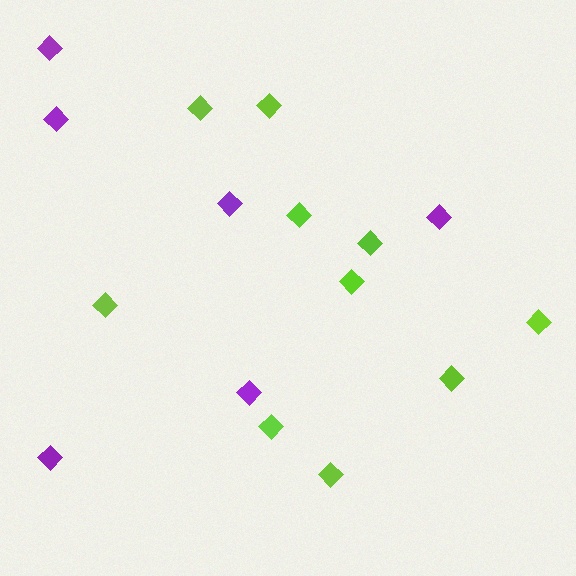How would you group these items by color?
There are 2 groups: one group of purple diamonds (6) and one group of lime diamonds (10).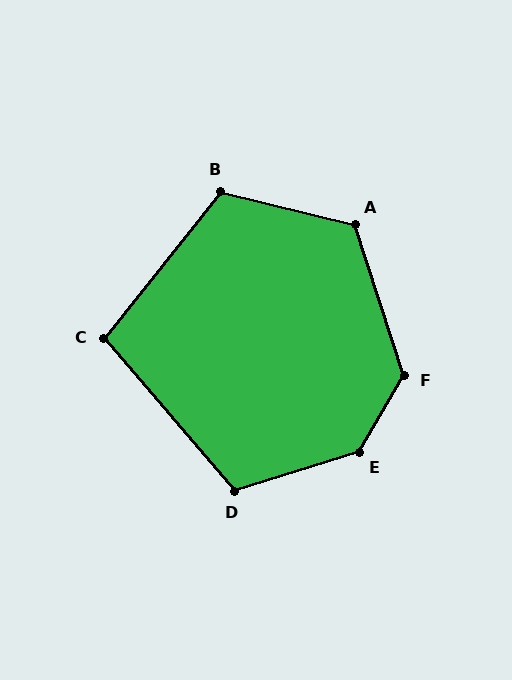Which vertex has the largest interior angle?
E, at approximately 138 degrees.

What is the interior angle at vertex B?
Approximately 115 degrees (obtuse).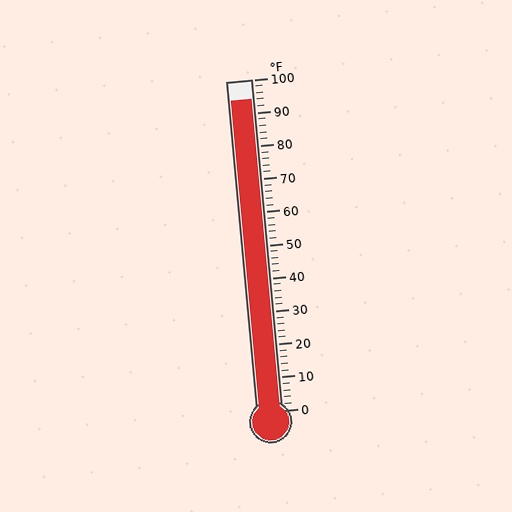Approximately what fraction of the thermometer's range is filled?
The thermometer is filled to approximately 95% of its range.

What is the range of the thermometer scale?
The thermometer scale ranges from 0°F to 100°F.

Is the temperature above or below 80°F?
The temperature is above 80°F.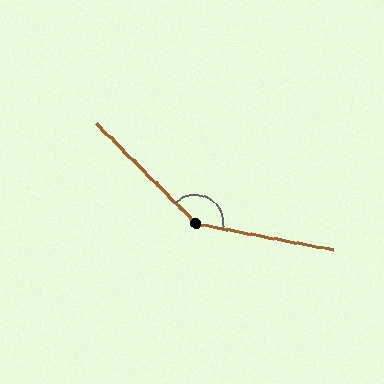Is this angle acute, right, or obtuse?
It is obtuse.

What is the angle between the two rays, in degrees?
Approximately 146 degrees.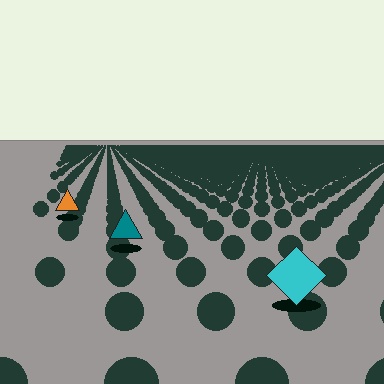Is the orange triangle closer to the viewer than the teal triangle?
No. The teal triangle is closer — you can tell from the texture gradient: the ground texture is coarser near it.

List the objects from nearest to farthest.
From nearest to farthest: the cyan diamond, the teal triangle, the orange triangle.